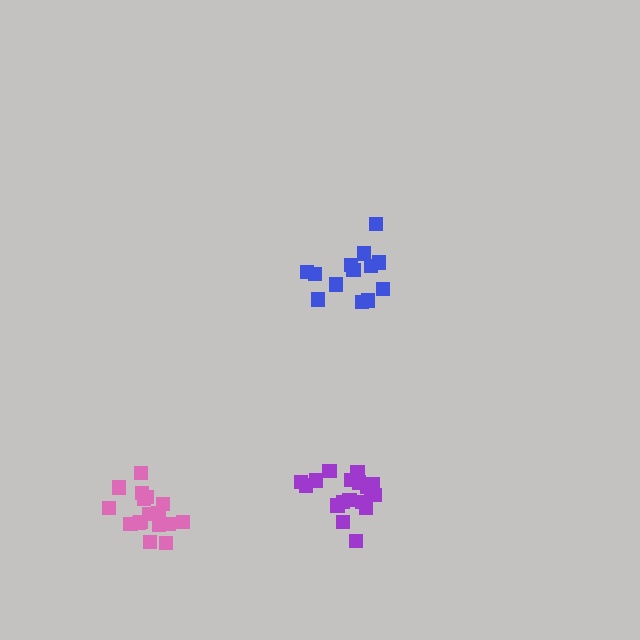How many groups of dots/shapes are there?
There are 3 groups.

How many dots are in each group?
Group 1: 13 dots, Group 2: 17 dots, Group 3: 18 dots (48 total).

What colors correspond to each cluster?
The clusters are colored: blue, pink, purple.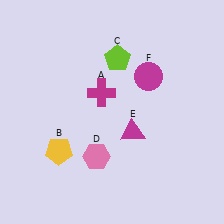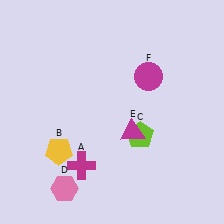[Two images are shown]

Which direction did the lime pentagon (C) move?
The lime pentagon (C) moved down.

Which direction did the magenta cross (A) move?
The magenta cross (A) moved down.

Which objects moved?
The objects that moved are: the magenta cross (A), the lime pentagon (C), the pink hexagon (D).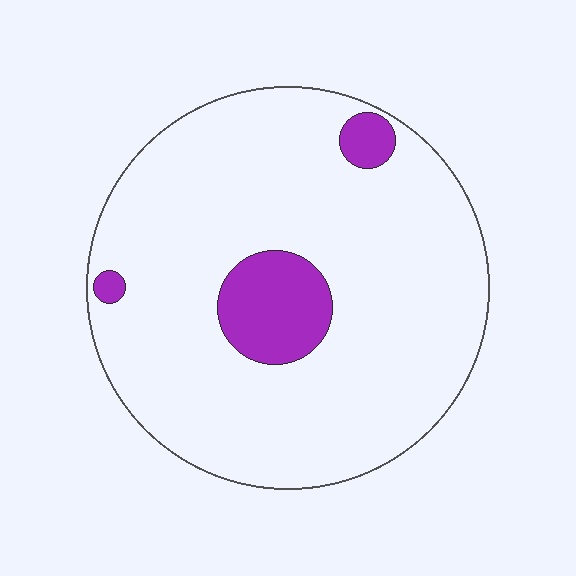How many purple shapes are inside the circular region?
3.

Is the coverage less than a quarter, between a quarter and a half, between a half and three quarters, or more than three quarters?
Less than a quarter.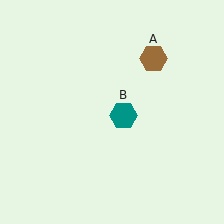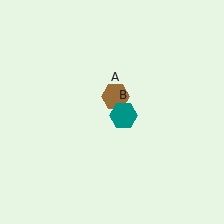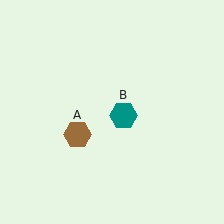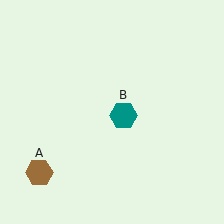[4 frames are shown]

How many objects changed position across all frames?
1 object changed position: brown hexagon (object A).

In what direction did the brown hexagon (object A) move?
The brown hexagon (object A) moved down and to the left.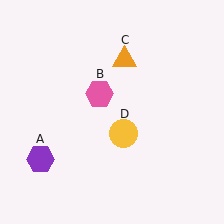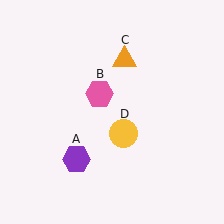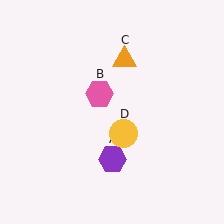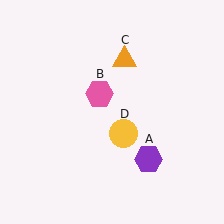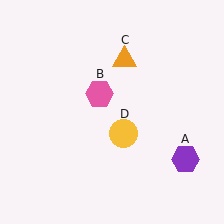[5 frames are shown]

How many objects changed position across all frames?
1 object changed position: purple hexagon (object A).